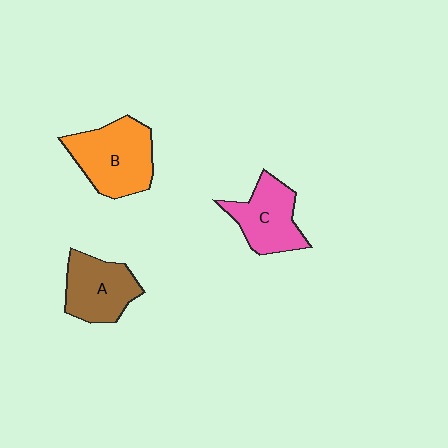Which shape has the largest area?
Shape B (orange).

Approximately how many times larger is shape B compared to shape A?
Approximately 1.3 times.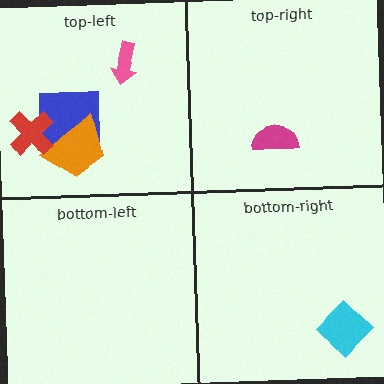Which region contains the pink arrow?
The top-left region.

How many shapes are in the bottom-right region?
1.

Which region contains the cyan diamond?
The bottom-right region.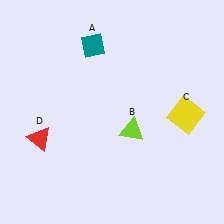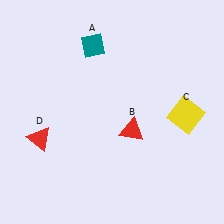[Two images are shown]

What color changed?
The triangle (B) changed from lime in Image 1 to red in Image 2.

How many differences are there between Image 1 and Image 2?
There is 1 difference between the two images.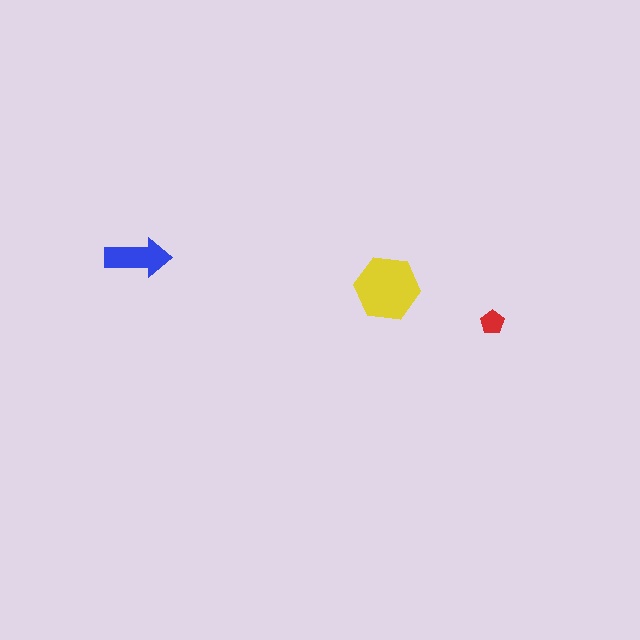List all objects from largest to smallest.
The yellow hexagon, the blue arrow, the red pentagon.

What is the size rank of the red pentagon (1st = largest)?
3rd.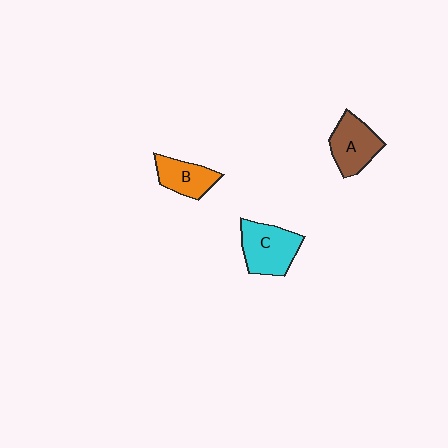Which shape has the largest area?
Shape C (cyan).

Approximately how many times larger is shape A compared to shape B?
Approximately 1.2 times.